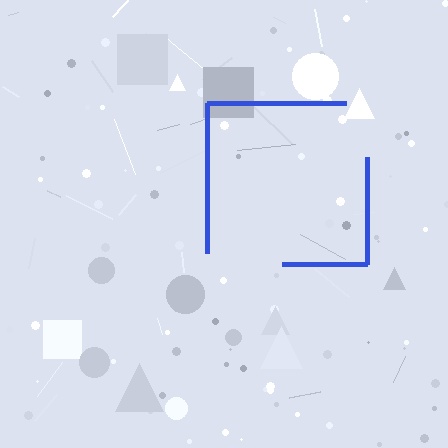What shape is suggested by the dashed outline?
The dashed outline suggests a square.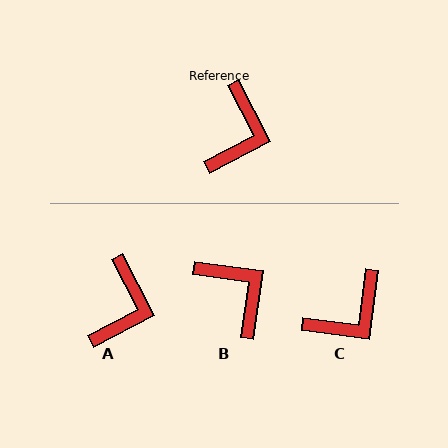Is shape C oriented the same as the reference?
No, it is off by about 35 degrees.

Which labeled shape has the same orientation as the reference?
A.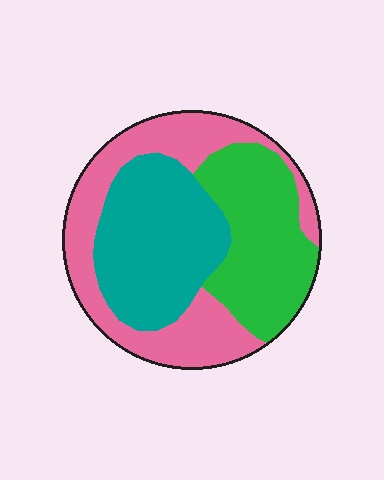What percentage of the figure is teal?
Teal covers 33% of the figure.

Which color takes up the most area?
Pink, at roughly 35%.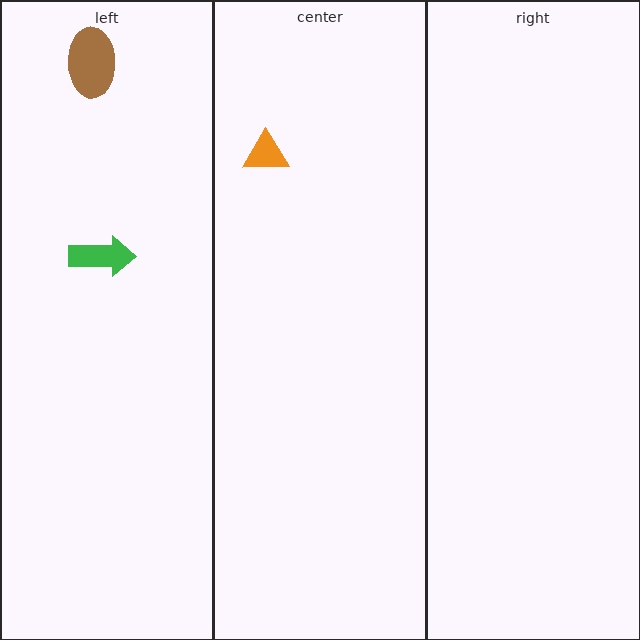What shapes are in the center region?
The orange triangle.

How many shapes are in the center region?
1.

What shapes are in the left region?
The green arrow, the brown ellipse.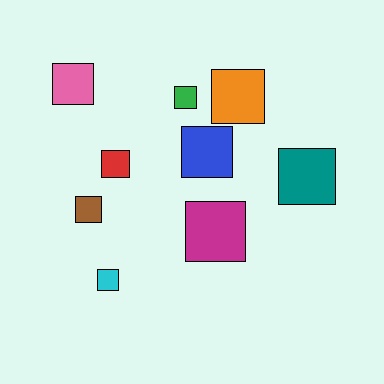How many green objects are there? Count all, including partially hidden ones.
There is 1 green object.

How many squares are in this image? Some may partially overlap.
There are 9 squares.